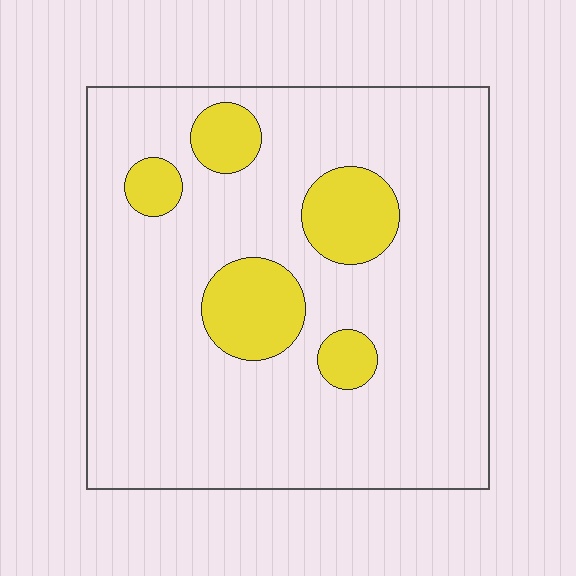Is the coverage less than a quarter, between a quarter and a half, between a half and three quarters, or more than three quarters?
Less than a quarter.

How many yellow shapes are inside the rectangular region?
5.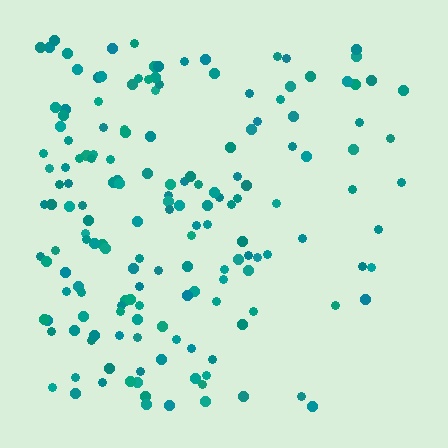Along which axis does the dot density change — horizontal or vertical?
Horizontal.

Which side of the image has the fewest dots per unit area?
The right.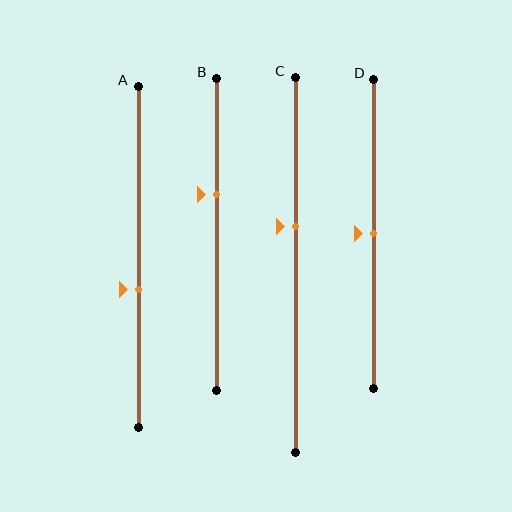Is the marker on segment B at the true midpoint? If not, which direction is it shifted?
No, the marker on segment B is shifted upward by about 13% of the segment length.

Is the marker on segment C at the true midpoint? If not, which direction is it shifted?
No, the marker on segment C is shifted upward by about 10% of the segment length.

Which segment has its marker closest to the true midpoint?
Segment D has its marker closest to the true midpoint.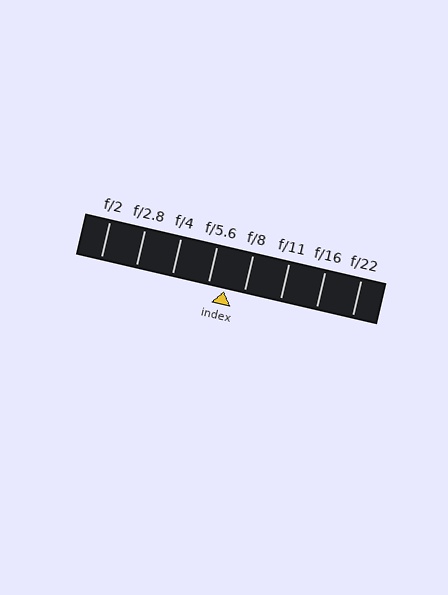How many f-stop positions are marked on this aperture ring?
There are 8 f-stop positions marked.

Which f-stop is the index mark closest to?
The index mark is closest to f/5.6.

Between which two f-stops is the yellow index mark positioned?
The index mark is between f/5.6 and f/8.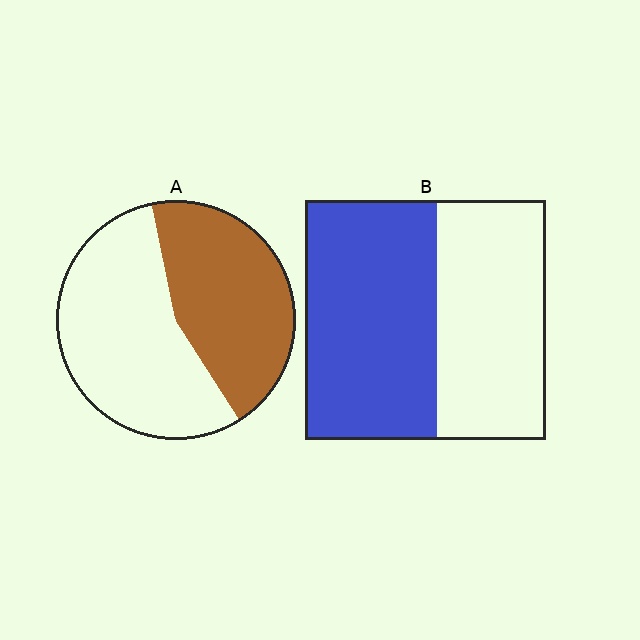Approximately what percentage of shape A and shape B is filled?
A is approximately 45% and B is approximately 55%.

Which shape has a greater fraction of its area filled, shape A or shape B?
Shape B.